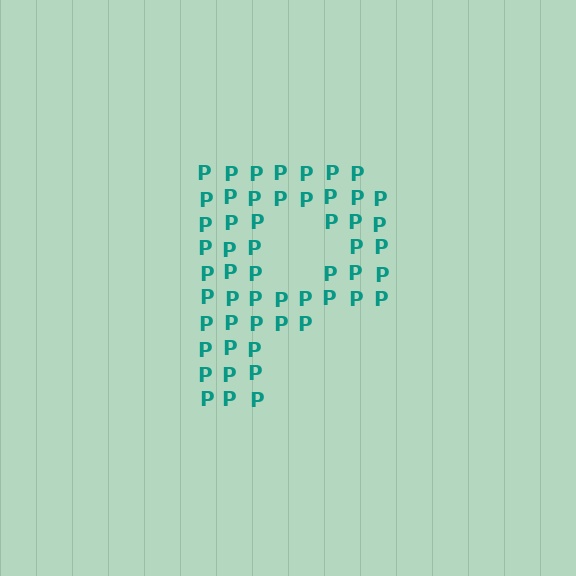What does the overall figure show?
The overall figure shows the letter P.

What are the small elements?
The small elements are letter P's.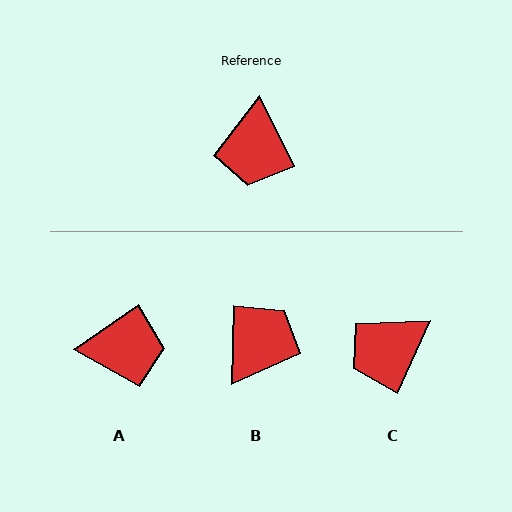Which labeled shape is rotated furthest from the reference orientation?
B, about 152 degrees away.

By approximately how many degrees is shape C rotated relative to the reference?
Approximately 51 degrees clockwise.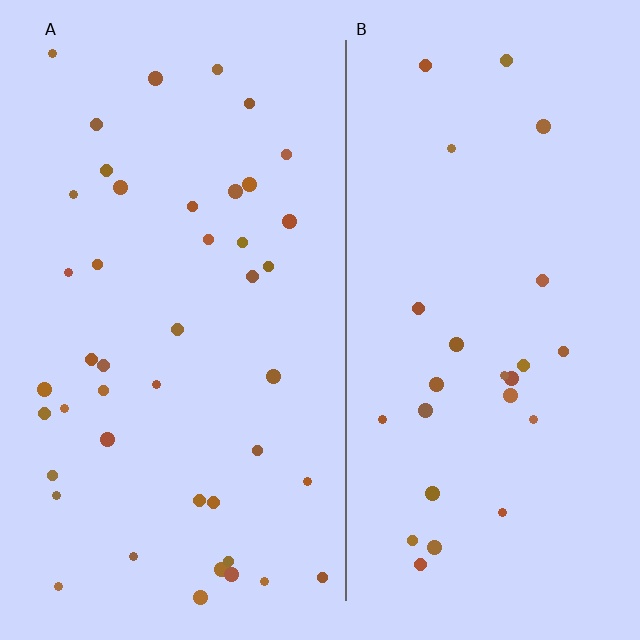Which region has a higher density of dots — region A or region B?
A (the left).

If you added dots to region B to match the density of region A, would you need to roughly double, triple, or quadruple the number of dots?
Approximately double.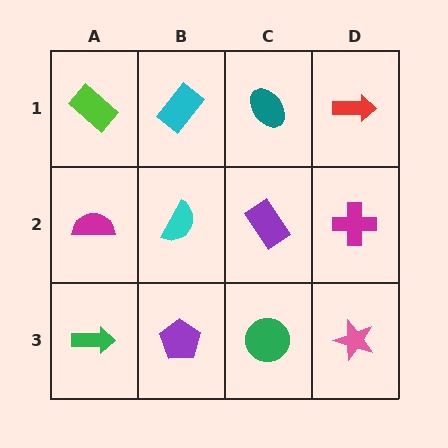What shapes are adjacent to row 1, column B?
A cyan semicircle (row 2, column B), a lime rectangle (row 1, column A), a teal ellipse (row 1, column C).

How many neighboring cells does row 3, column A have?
2.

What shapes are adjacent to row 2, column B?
A cyan rectangle (row 1, column B), a purple pentagon (row 3, column B), a magenta semicircle (row 2, column A), a purple rectangle (row 2, column C).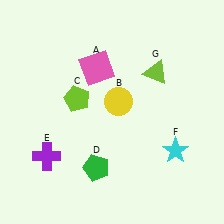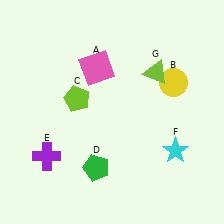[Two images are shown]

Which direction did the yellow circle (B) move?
The yellow circle (B) moved right.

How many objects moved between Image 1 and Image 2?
1 object moved between the two images.